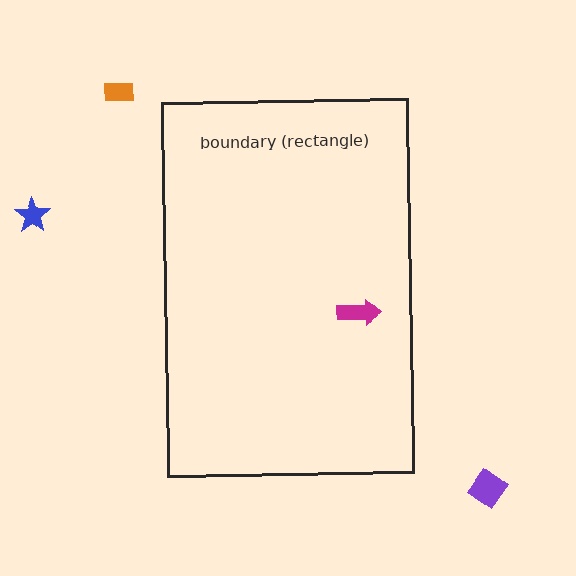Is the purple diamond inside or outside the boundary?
Outside.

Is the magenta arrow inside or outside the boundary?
Inside.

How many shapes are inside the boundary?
1 inside, 3 outside.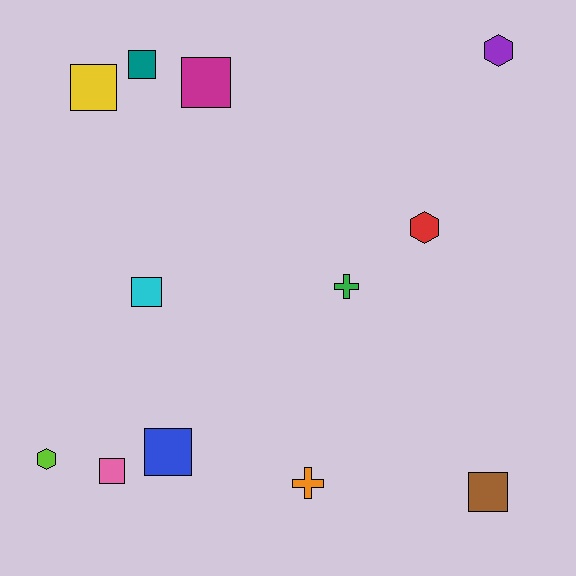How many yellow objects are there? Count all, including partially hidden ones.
There is 1 yellow object.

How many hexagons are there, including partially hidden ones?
There are 3 hexagons.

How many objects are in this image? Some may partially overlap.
There are 12 objects.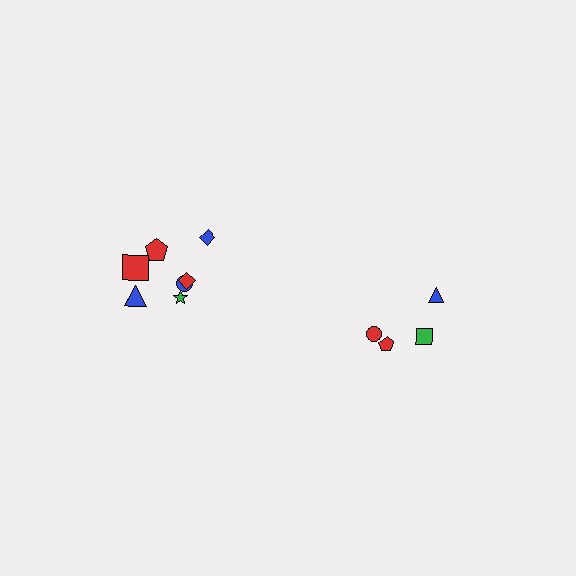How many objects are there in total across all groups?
There are 11 objects.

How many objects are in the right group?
There are 4 objects.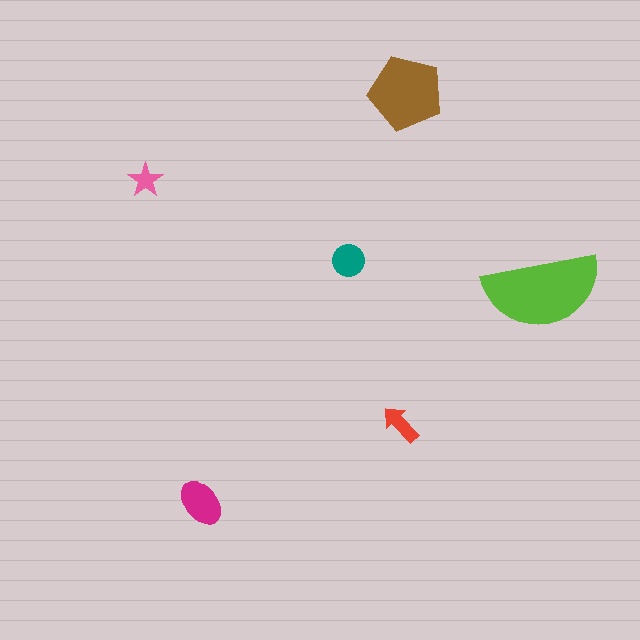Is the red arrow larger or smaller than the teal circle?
Smaller.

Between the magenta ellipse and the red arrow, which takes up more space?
The magenta ellipse.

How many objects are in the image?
There are 6 objects in the image.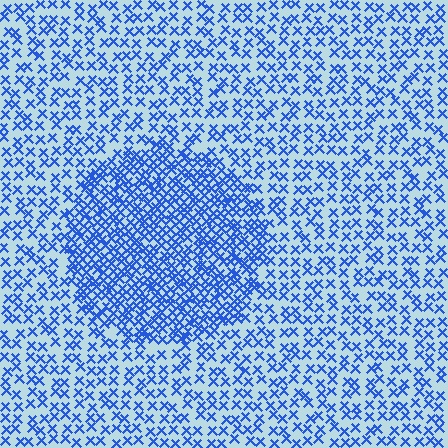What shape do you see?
I see a circle.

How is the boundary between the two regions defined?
The boundary is defined by a change in element density (approximately 2.1x ratio). All elements are the same color, size, and shape.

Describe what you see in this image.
The image contains small blue elements arranged at two different densities. A circle-shaped region is visible where the elements are more densely packed than the surrounding area.